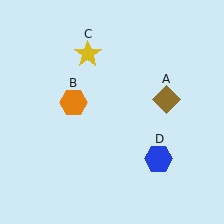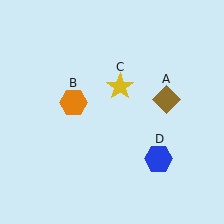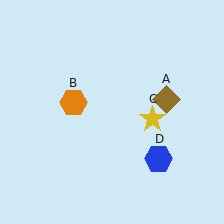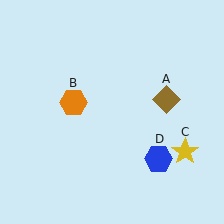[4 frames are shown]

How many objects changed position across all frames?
1 object changed position: yellow star (object C).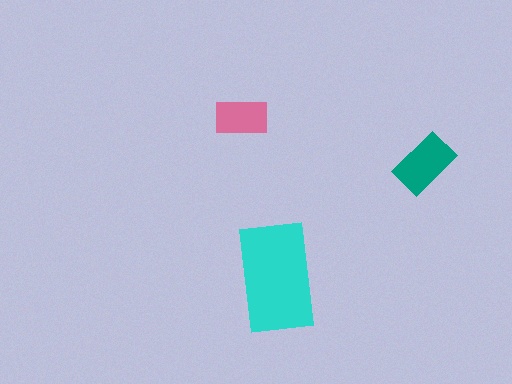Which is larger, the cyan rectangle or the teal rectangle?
The cyan one.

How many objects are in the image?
There are 3 objects in the image.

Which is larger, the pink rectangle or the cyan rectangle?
The cyan one.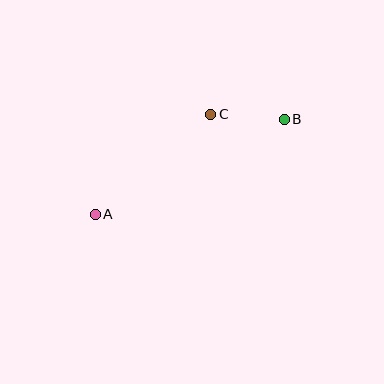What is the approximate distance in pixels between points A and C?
The distance between A and C is approximately 153 pixels.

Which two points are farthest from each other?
Points A and B are farthest from each other.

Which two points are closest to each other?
Points B and C are closest to each other.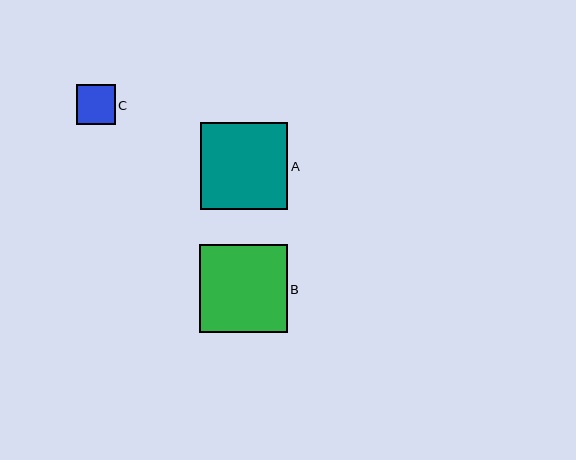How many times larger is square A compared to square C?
Square A is approximately 2.2 times the size of square C.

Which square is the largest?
Square B is the largest with a size of approximately 88 pixels.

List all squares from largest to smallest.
From largest to smallest: B, A, C.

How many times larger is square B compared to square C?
Square B is approximately 2.2 times the size of square C.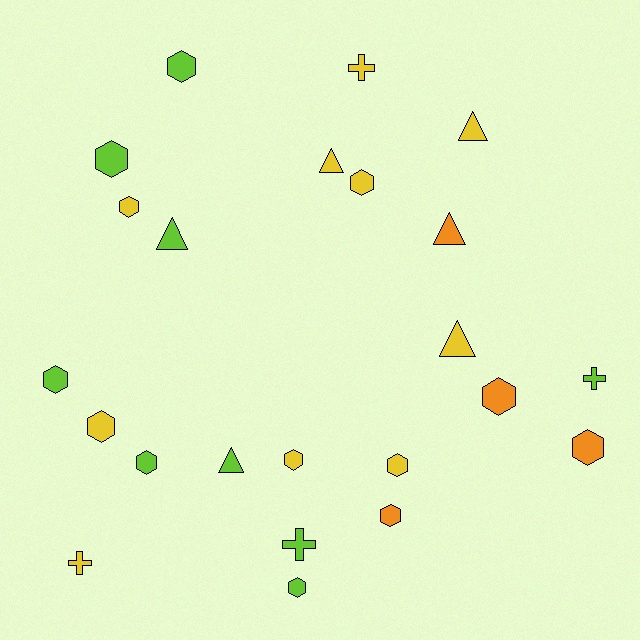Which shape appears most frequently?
Hexagon, with 13 objects.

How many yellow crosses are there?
There are 2 yellow crosses.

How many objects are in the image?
There are 23 objects.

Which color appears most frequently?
Yellow, with 10 objects.